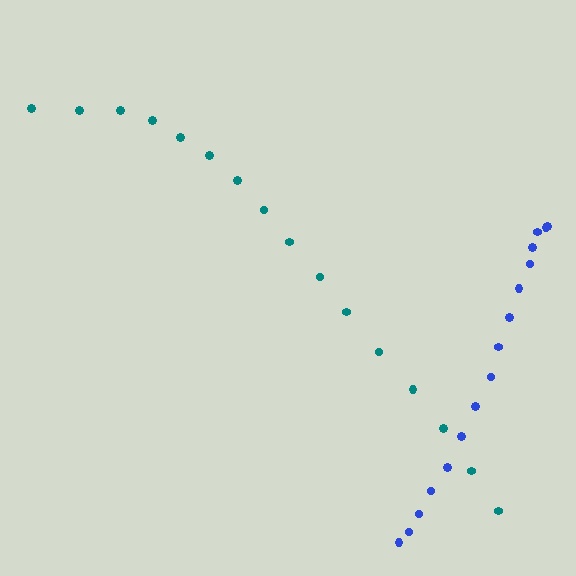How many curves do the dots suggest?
There are 2 distinct paths.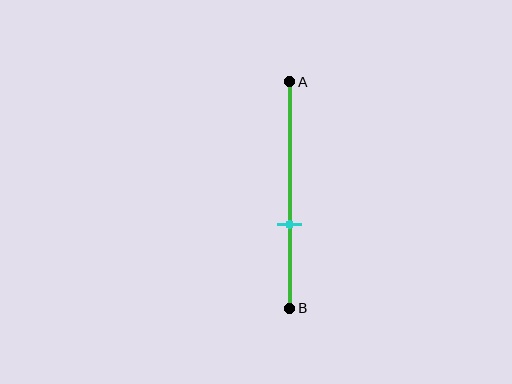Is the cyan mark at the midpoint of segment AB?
No, the mark is at about 65% from A, not at the 50% midpoint.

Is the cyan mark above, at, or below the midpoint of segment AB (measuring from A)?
The cyan mark is below the midpoint of segment AB.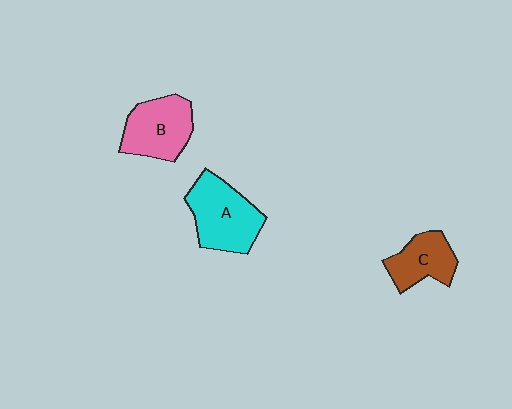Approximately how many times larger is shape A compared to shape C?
Approximately 1.5 times.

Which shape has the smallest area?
Shape C (brown).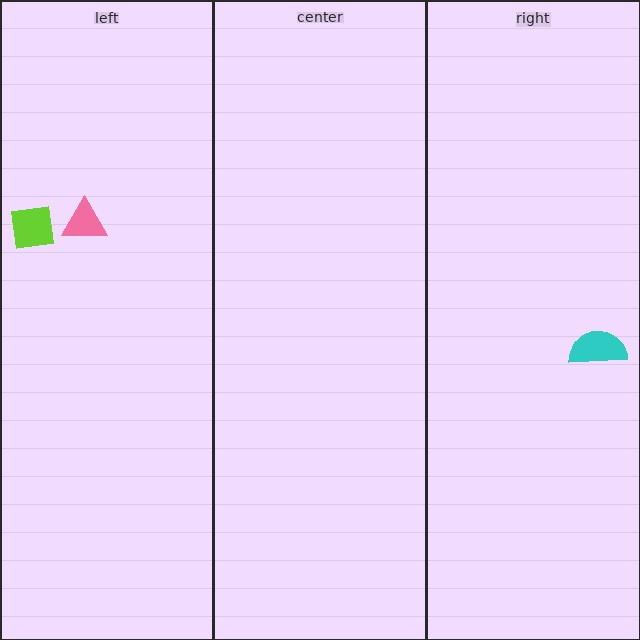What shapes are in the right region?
The cyan semicircle.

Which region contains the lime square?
The left region.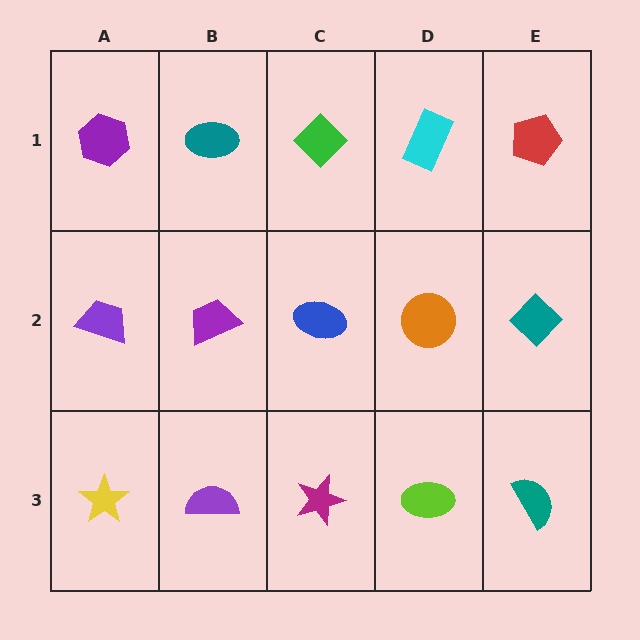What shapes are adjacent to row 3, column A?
A purple trapezoid (row 2, column A), a purple semicircle (row 3, column B).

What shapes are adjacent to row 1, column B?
A purple trapezoid (row 2, column B), a purple hexagon (row 1, column A), a green diamond (row 1, column C).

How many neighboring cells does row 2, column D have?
4.